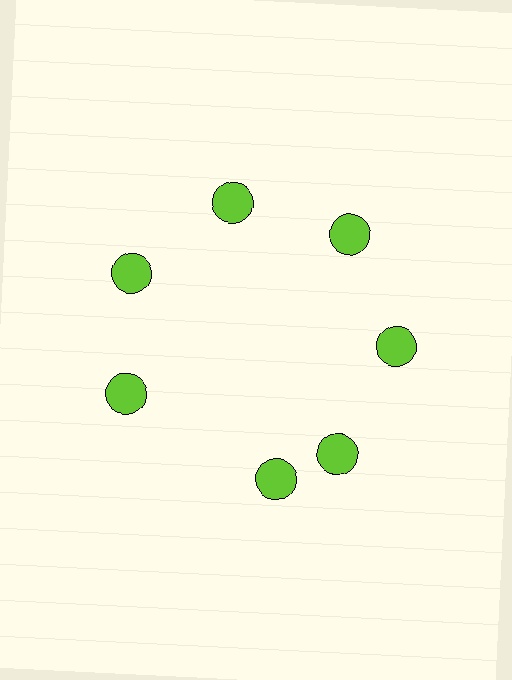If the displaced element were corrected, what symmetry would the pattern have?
It would have 7-fold rotational symmetry — the pattern would map onto itself every 51 degrees.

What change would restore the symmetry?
The symmetry would be restored by rotating it back into even spacing with its neighbors so that all 7 circles sit at equal angles and equal distance from the center.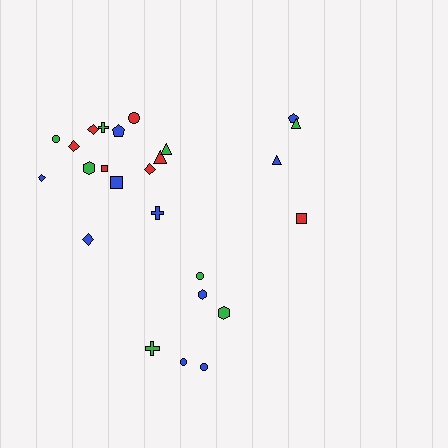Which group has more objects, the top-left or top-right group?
The top-left group.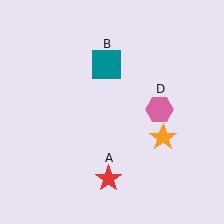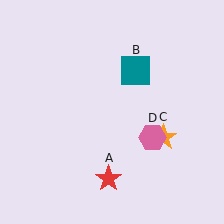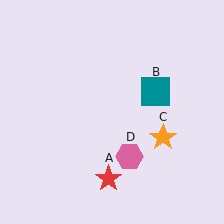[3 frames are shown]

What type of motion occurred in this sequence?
The teal square (object B), pink hexagon (object D) rotated clockwise around the center of the scene.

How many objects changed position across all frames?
2 objects changed position: teal square (object B), pink hexagon (object D).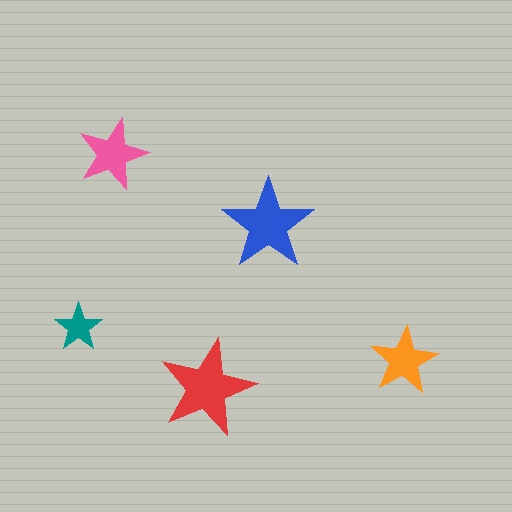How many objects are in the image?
There are 5 objects in the image.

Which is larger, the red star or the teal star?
The red one.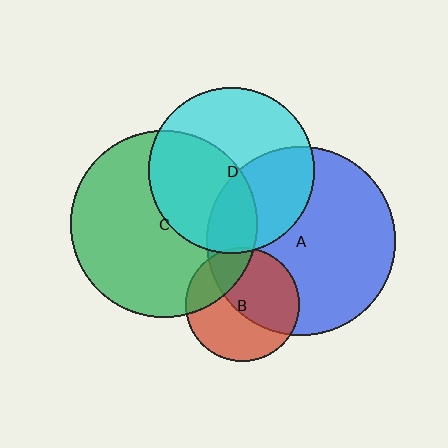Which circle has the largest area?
Circle A (blue).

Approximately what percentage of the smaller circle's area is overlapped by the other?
Approximately 15%.